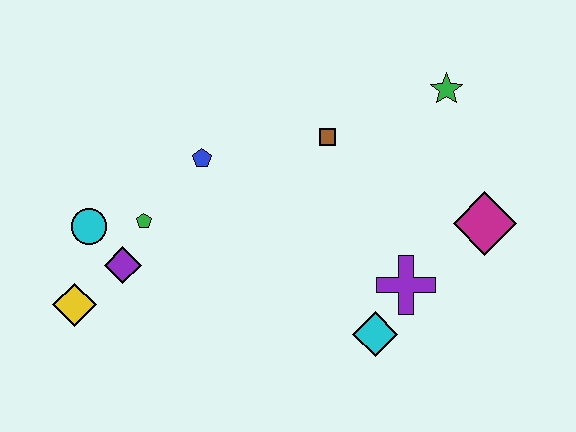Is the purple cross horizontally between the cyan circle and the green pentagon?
No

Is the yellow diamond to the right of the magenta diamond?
No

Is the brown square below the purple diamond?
No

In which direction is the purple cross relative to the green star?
The purple cross is below the green star.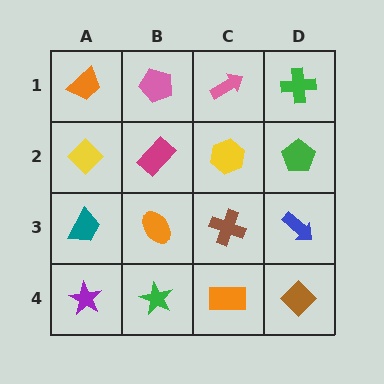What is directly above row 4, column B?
An orange ellipse.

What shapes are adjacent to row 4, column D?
A blue arrow (row 3, column D), an orange rectangle (row 4, column C).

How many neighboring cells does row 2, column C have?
4.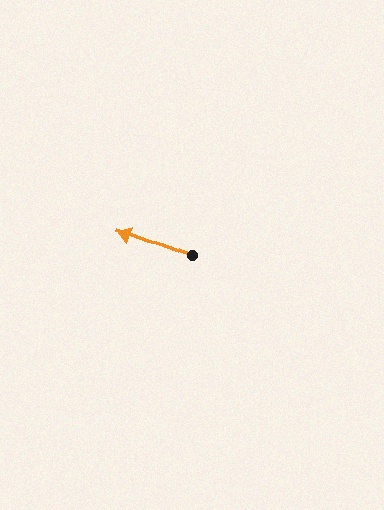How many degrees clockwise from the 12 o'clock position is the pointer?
Approximately 290 degrees.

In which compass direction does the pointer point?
West.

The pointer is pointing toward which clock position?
Roughly 10 o'clock.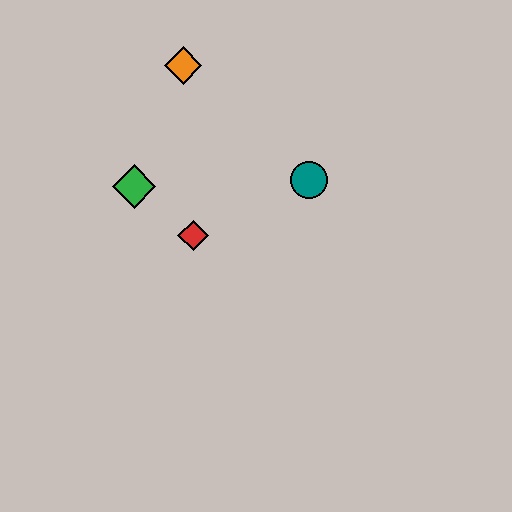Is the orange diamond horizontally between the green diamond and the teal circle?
Yes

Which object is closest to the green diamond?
The red diamond is closest to the green diamond.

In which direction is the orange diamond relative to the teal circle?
The orange diamond is to the left of the teal circle.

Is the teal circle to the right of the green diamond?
Yes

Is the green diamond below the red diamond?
No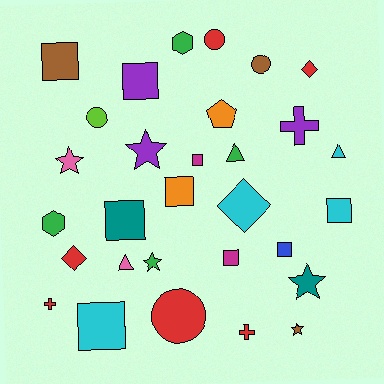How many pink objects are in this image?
There are 2 pink objects.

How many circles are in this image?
There are 4 circles.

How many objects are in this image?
There are 30 objects.